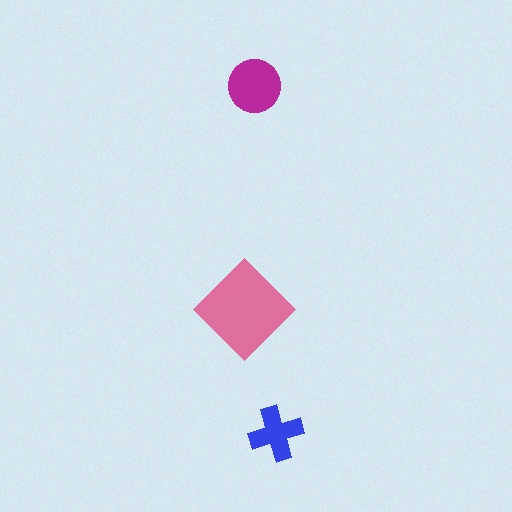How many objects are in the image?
There are 3 objects in the image.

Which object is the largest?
The pink diamond.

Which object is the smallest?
The blue cross.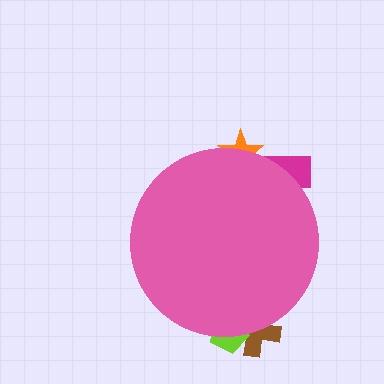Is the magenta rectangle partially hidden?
Yes, the magenta rectangle is partially hidden behind the pink circle.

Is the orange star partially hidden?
Yes, the orange star is partially hidden behind the pink circle.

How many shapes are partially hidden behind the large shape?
4 shapes are partially hidden.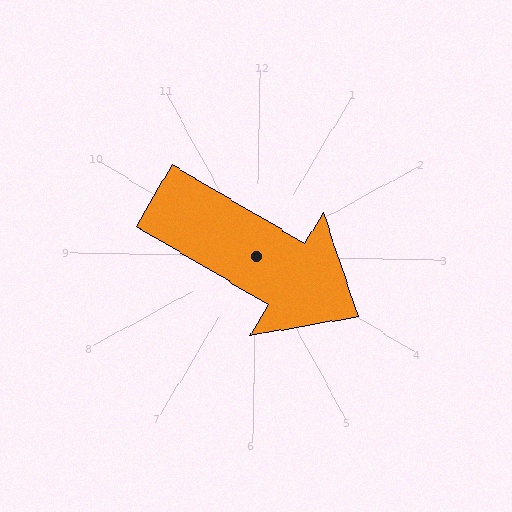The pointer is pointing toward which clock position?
Roughly 4 o'clock.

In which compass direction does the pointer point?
Southeast.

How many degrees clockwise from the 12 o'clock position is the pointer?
Approximately 120 degrees.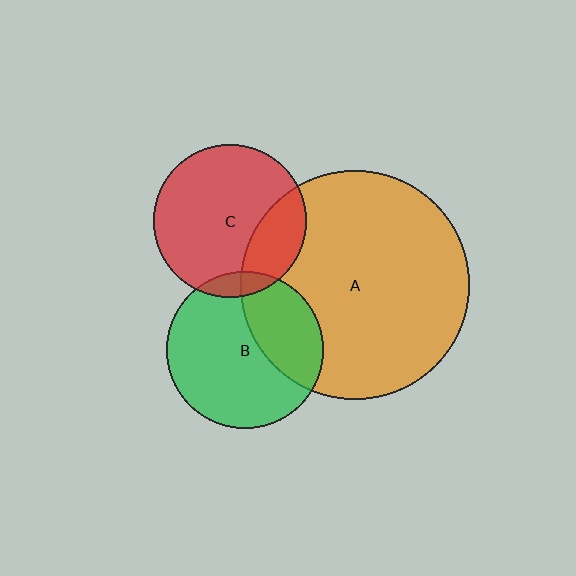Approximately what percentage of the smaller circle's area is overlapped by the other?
Approximately 35%.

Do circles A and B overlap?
Yes.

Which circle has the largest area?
Circle A (orange).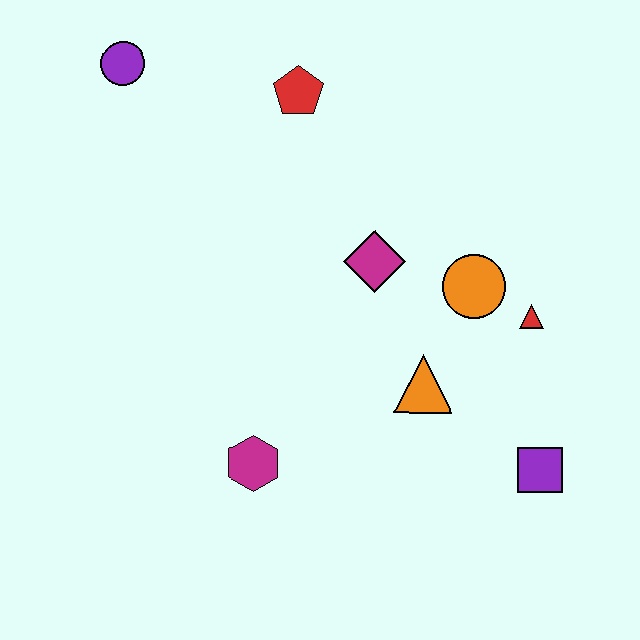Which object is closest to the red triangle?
The orange circle is closest to the red triangle.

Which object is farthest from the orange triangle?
The purple circle is farthest from the orange triangle.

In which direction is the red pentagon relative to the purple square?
The red pentagon is above the purple square.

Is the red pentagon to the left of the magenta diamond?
Yes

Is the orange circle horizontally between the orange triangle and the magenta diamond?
No